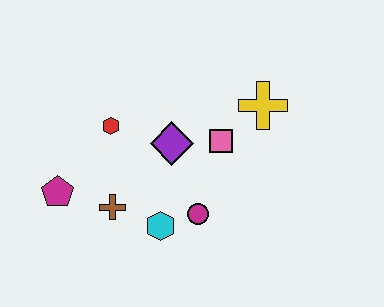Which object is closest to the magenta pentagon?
The brown cross is closest to the magenta pentagon.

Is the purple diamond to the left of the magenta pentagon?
No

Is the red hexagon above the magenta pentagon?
Yes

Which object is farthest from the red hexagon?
The yellow cross is farthest from the red hexagon.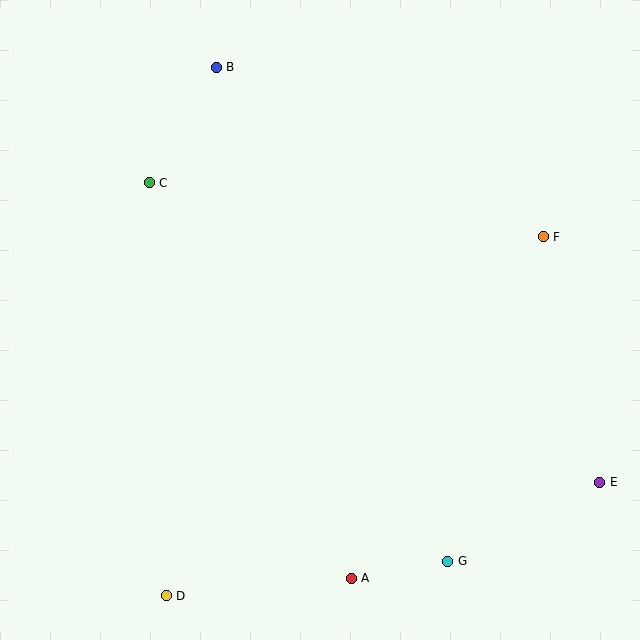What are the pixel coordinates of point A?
Point A is at (351, 578).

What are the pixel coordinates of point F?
Point F is at (543, 237).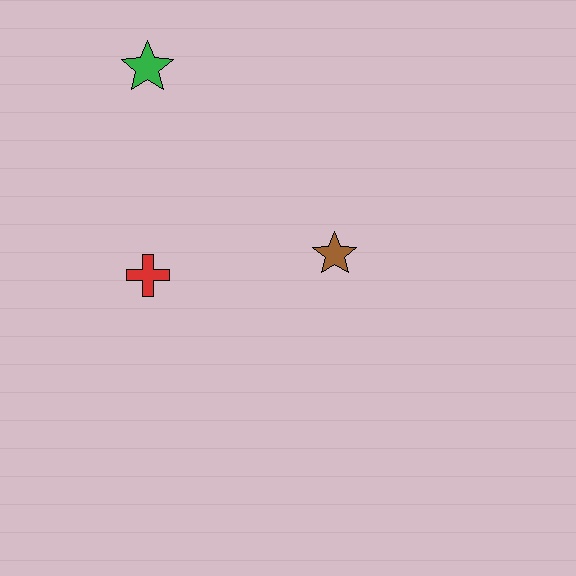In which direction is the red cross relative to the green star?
The red cross is below the green star.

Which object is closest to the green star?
The red cross is closest to the green star.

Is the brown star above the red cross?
Yes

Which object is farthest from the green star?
The brown star is farthest from the green star.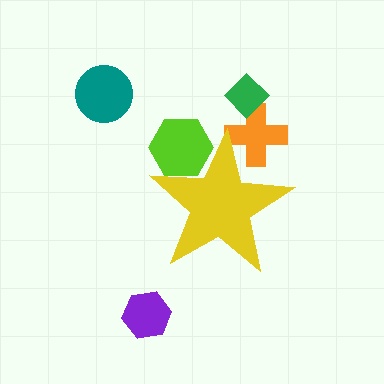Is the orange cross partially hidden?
Yes, the orange cross is partially hidden behind the yellow star.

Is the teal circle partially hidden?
No, the teal circle is fully visible.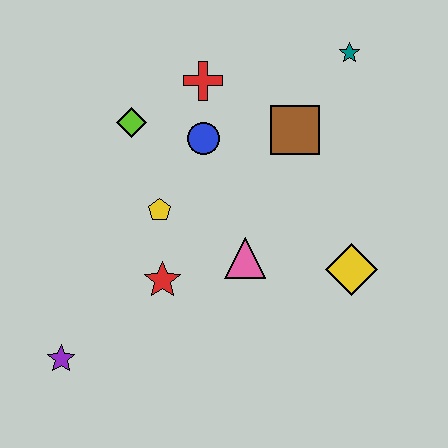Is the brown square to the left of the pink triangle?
No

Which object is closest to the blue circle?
The red cross is closest to the blue circle.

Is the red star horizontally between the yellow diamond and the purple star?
Yes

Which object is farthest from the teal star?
The purple star is farthest from the teal star.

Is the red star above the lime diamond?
No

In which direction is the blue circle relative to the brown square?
The blue circle is to the left of the brown square.